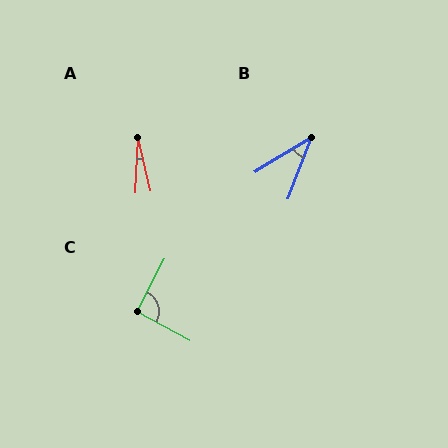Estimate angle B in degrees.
Approximately 38 degrees.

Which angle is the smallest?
A, at approximately 16 degrees.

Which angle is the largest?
C, at approximately 91 degrees.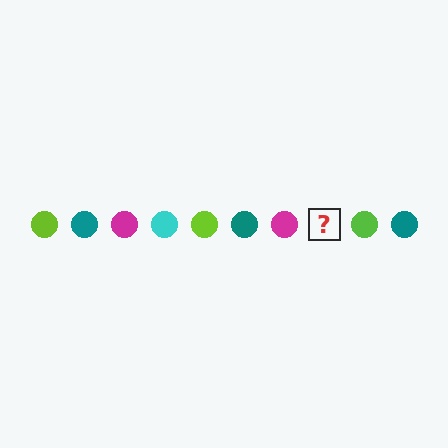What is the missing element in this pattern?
The missing element is a cyan circle.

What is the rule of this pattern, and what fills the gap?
The rule is that the pattern cycles through lime, teal, magenta, cyan circles. The gap should be filled with a cyan circle.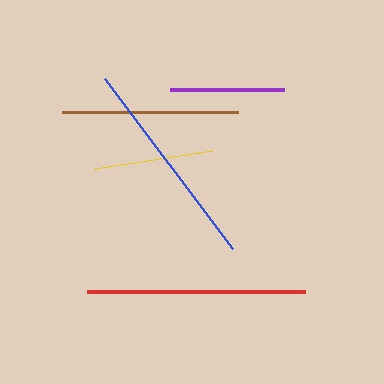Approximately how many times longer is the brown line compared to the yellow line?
The brown line is approximately 1.5 times the length of the yellow line.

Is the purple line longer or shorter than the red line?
The red line is longer than the purple line.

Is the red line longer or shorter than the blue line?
The red line is longer than the blue line.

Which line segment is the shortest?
The purple line is the shortest at approximately 114 pixels.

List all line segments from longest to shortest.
From longest to shortest: red, blue, brown, yellow, purple.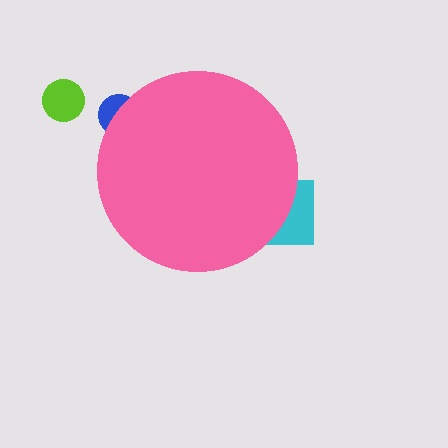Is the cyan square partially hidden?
Yes, the cyan square is partially hidden behind the pink circle.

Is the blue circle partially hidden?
Yes, the blue circle is partially hidden behind the pink circle.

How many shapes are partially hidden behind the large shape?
2 shapes are partially hidden.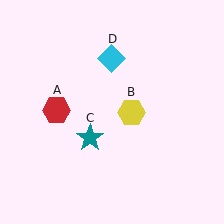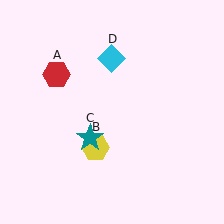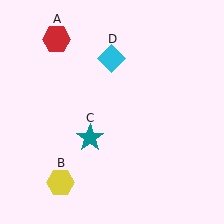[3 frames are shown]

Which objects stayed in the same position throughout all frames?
Teal star (object C) and cyan diamond (object D) remained stationary.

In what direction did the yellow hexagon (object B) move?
The yellow hexagon (object B) moved down and to the left.